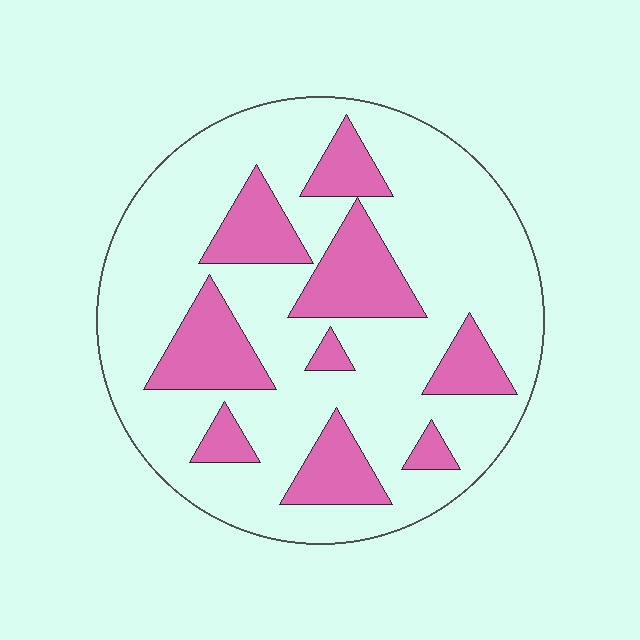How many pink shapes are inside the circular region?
9.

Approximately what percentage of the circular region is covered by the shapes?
Approximately 25%.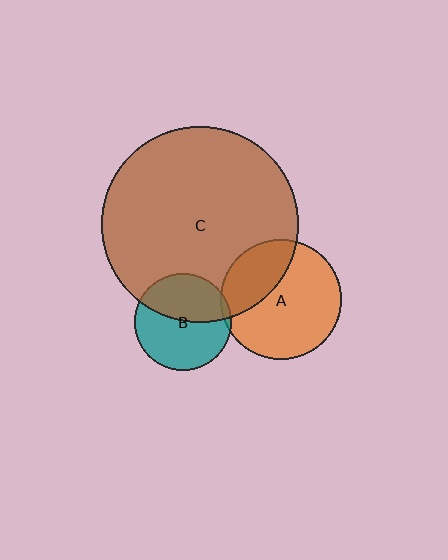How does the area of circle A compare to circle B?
Approximately 1.5 times.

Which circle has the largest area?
Circle C (brown).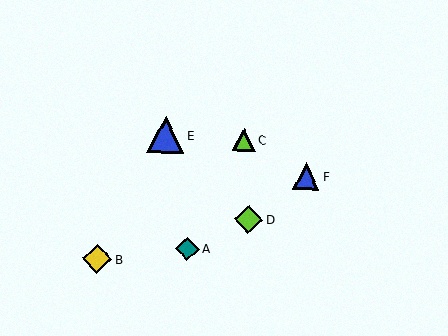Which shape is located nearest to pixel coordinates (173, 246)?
The teal diamond (labeled A) at (187, 249) is nearest to that location.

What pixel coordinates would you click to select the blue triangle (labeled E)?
Click at (166, 135) to select the blue triangle E.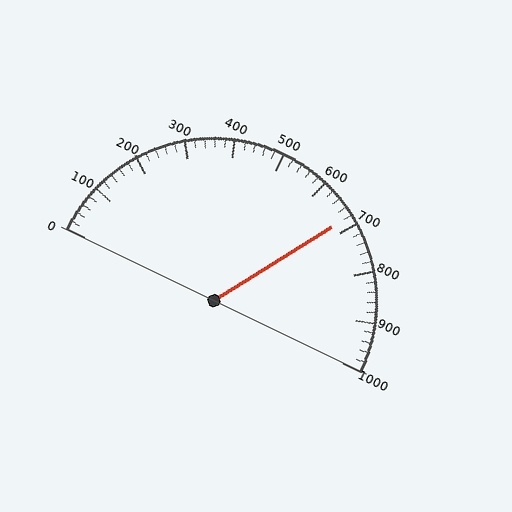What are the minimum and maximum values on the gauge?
The gauge ranges from 0 to 1000.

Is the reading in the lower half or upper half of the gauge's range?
The reading is in the upper half of the range (0 to 1000).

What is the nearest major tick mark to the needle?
The nearest major tick mark is 700.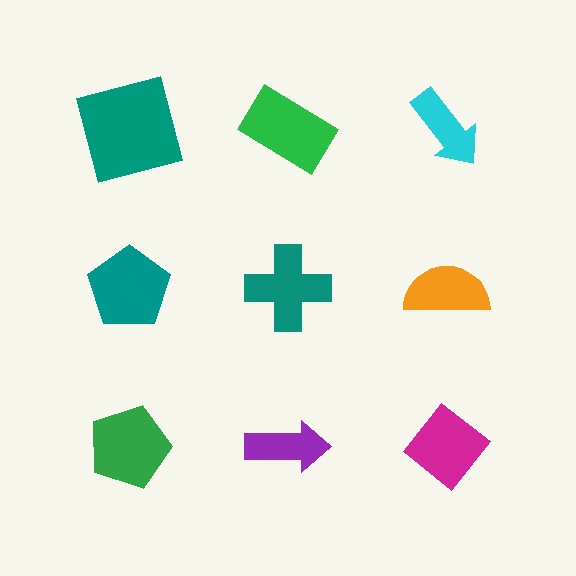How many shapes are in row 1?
3 shapes.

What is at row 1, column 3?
A cyan arrow.